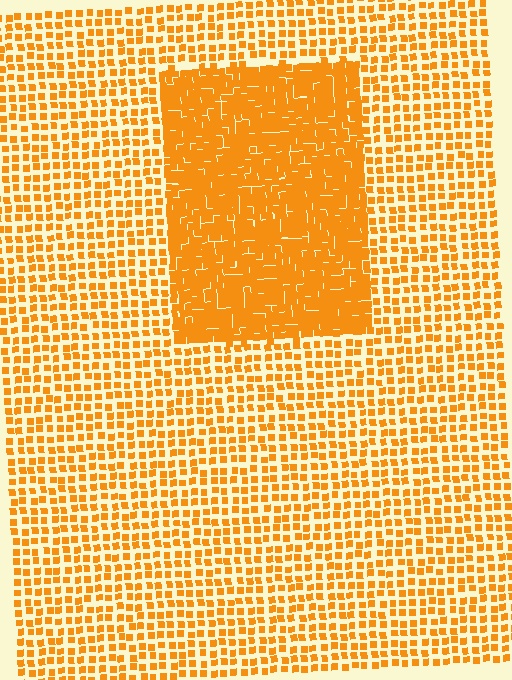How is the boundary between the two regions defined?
The boundary is defined by a change in element density (approximately 2.3x ratio). All elements are the same color, size, and shape.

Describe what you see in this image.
The image contains small orange elements arranged at two different densities. A rectangle-shaped region is visible where the elements are more densely packed than the surrounding area.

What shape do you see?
I see a rectangle.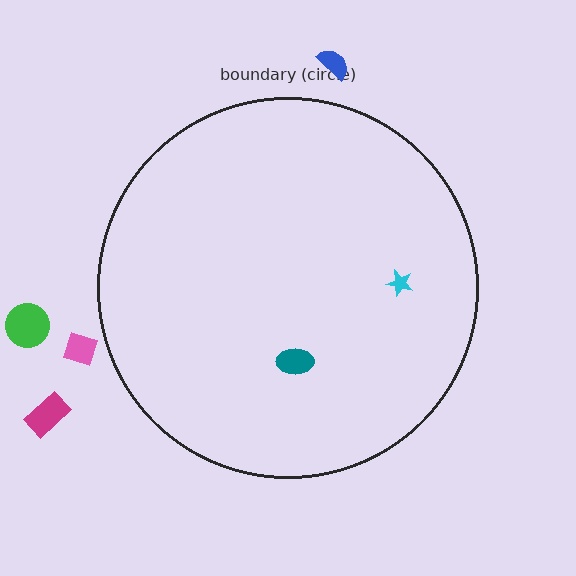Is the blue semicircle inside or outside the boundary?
Outside.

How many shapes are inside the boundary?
2 inside, 4 outside.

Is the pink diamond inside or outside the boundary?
Outside.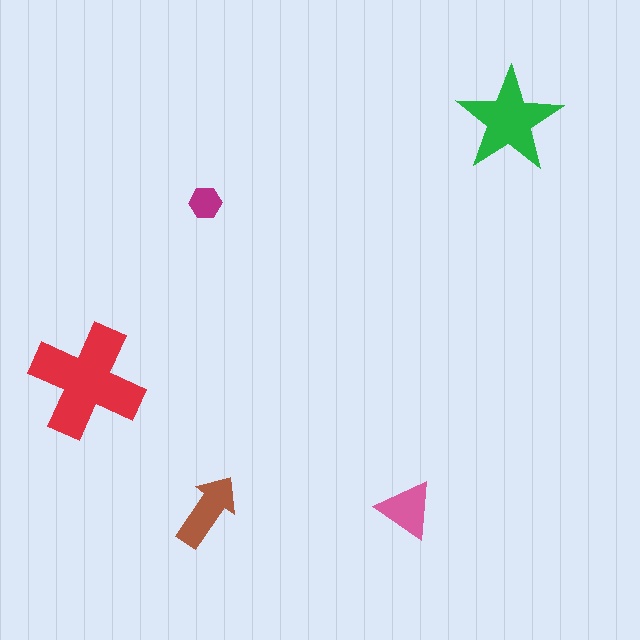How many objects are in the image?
There are 5 objects in the image.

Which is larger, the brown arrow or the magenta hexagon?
The brown arrow.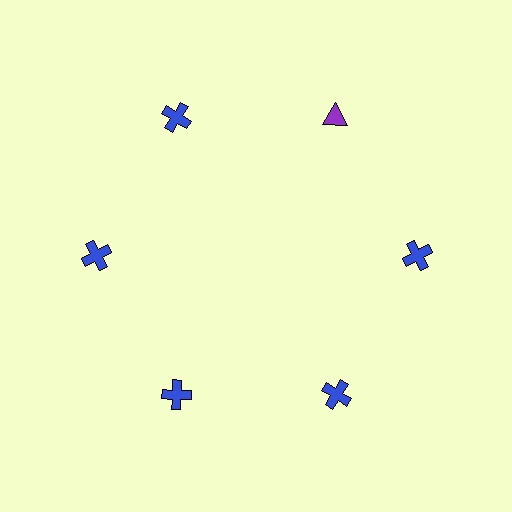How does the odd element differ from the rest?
It differs in both color (purple instead of blue) and shape (triangle instead of cross).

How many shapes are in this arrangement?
There are 6 shapes arranged in a ring pattern.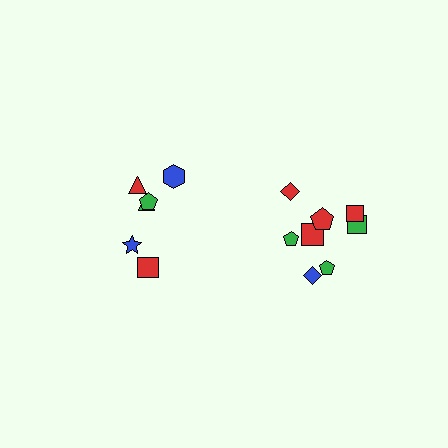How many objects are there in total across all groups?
There are 14 objects.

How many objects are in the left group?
There are 6 objects.